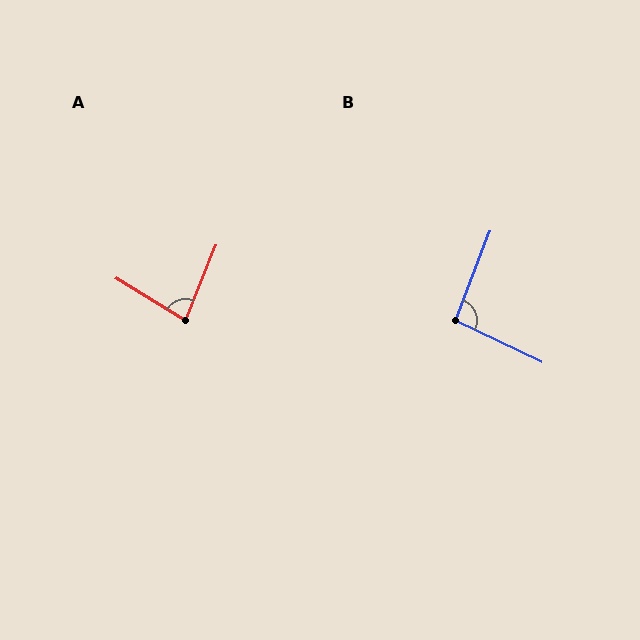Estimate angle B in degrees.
Approximately 95 degrees.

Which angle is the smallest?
A, at approximately 81 degrees.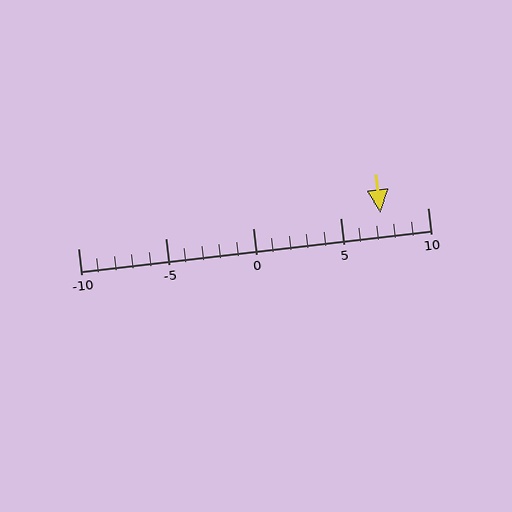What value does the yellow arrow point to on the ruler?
The yellow arrow points to approximately 7.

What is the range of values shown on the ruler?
The ruler shows values from -10 to 10.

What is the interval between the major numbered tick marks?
The major tick marks are spaced 5 units apart.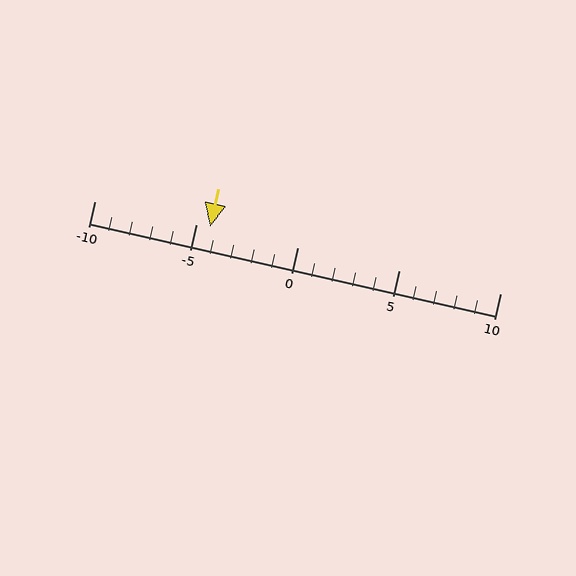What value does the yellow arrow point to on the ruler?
The yellow arrow points to approximately -4.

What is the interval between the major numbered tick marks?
The major tick marks are spaced 5 units apart.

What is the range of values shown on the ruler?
The ruler shows values from -10 to 10.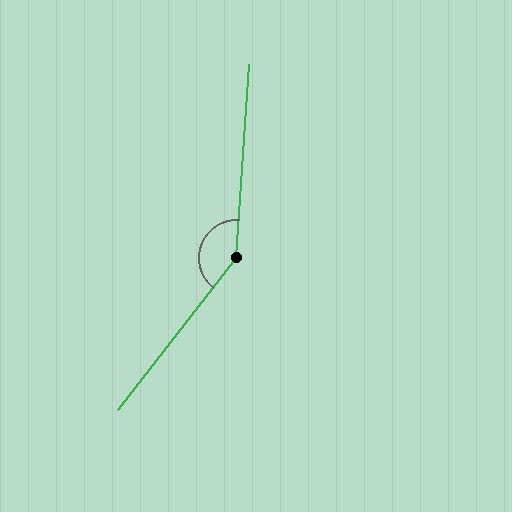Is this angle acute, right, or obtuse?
It is obtuse.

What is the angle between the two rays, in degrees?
Approximately 146 degrees.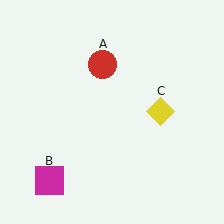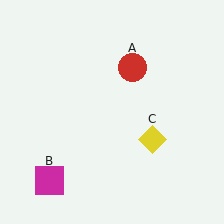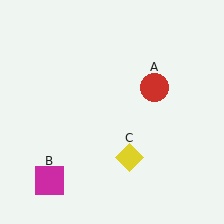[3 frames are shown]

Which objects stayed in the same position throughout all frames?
Magenta square (object B) remained stationary.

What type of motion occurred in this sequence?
The red circle (object A), yellow diamond (object C) rotated clockwise around the center of the scene.